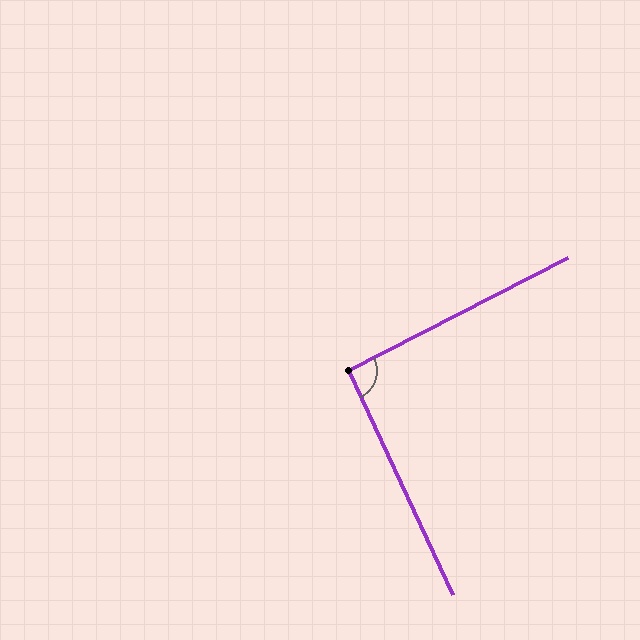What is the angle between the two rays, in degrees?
Approximately 92 degrees.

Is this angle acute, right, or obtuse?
It is approximately a right angle.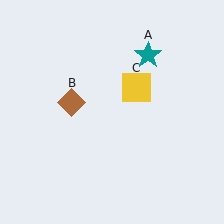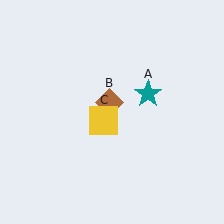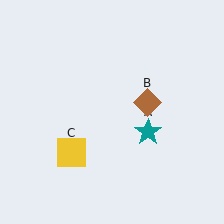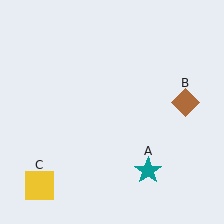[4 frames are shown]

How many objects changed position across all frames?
3 objects changed position: teal star (object A), brown diamond (object B), yellow square (object C).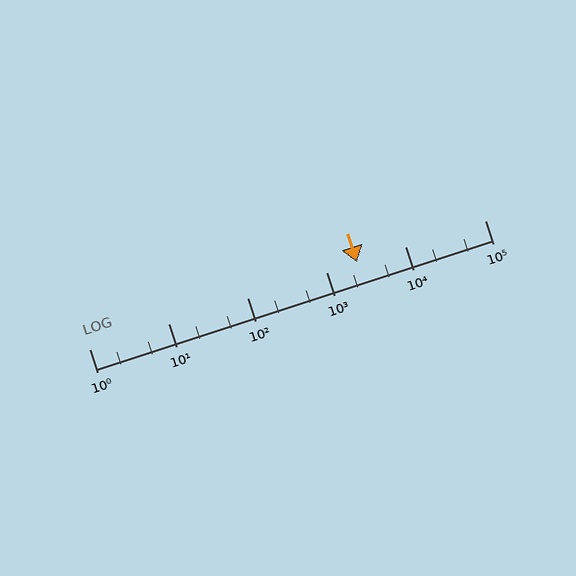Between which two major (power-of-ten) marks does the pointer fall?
The pointer is between 1000 and 10000.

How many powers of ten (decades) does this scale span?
The scale spans 5 decades, from 1 to 100000.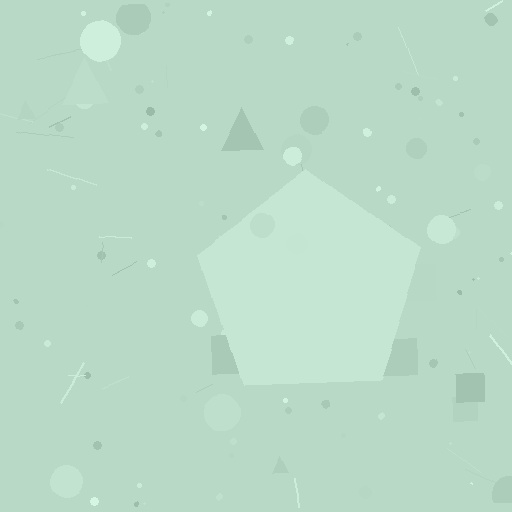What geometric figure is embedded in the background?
A pentagon is embedded in the background.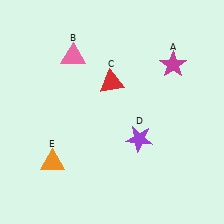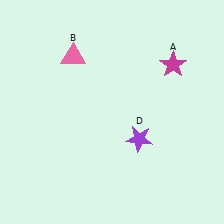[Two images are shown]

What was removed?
The orange triangle (E), the red triangle (C) were removed in Image 2.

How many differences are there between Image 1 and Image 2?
There are 2 differences between the two images.